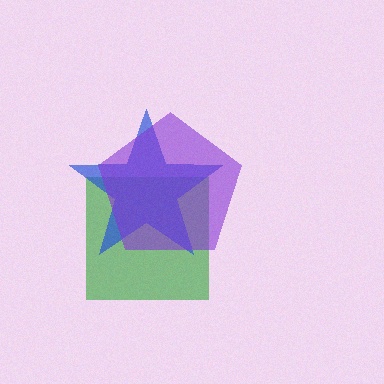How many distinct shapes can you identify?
There are 3 distinct shapes: a green square, a blue star, a purple pentagon.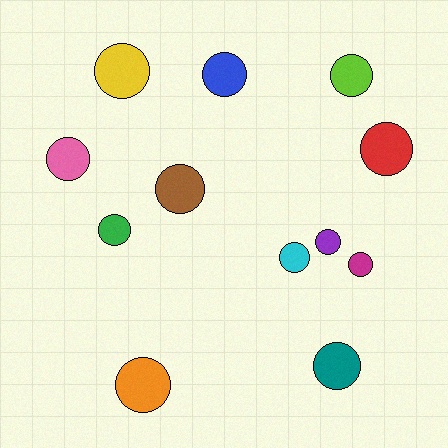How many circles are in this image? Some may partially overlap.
There are 12 circles.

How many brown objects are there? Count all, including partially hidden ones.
There is 1 brown object.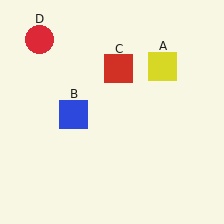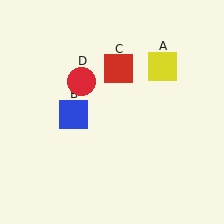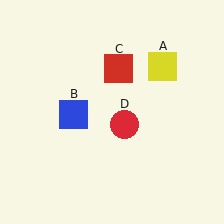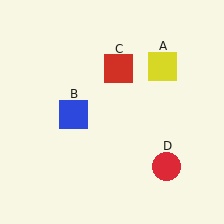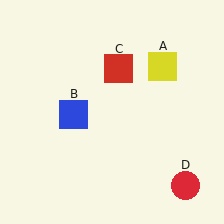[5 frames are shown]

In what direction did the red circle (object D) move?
The red circle (object D) moved down and to the right.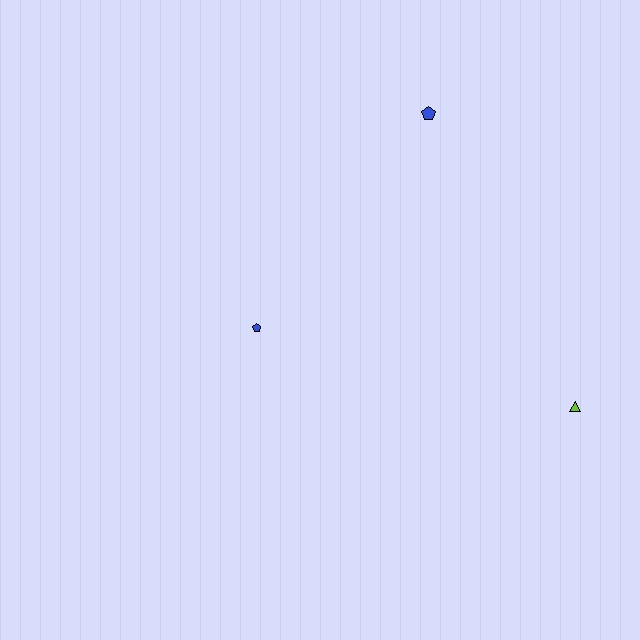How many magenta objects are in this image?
There are no magenta objects.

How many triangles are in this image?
There is 1 triangle.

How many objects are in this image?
There are 3 objects.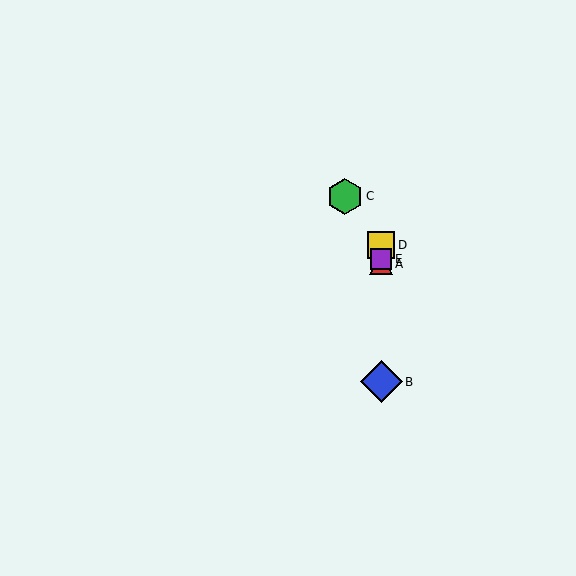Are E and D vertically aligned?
Yes, both are at x≈381.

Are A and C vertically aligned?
No, A is at x≈381 and C is at x≈345.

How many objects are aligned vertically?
4 objects (A, B, D, E) are aligned vertically.